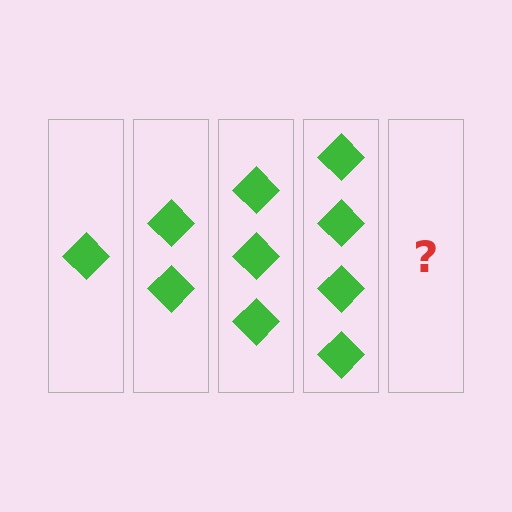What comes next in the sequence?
The next element should be 5 diamonds.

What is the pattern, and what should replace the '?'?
The pattern is that each step adds one more diamond. The '?' should be 5 diamonds.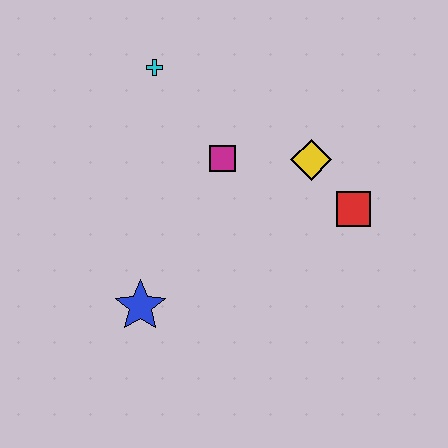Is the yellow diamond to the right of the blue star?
Yes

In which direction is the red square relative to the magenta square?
The red square is to the right of the magenta square.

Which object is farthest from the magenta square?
The blue star is farthest from the magenta square.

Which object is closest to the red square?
The yellow diamond is closest to the red square.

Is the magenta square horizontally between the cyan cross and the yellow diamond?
Yes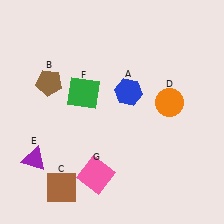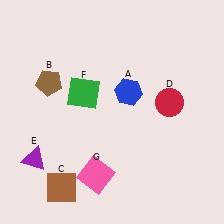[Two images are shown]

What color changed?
The circle (D) changed from orange in Image 1 to red in Image 2.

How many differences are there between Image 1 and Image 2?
There is 1 difference between the two images.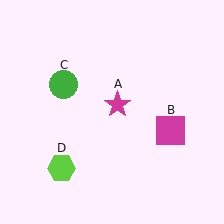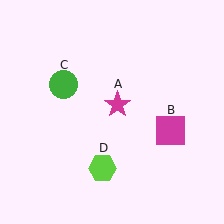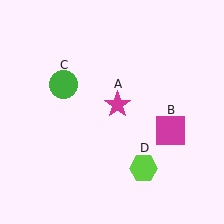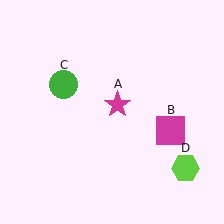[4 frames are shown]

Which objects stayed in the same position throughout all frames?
Magenta star (object A) and magenta square (object B) and green circle (object C) remained stationary.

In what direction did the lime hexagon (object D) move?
The lime hexagon (object D) moved right.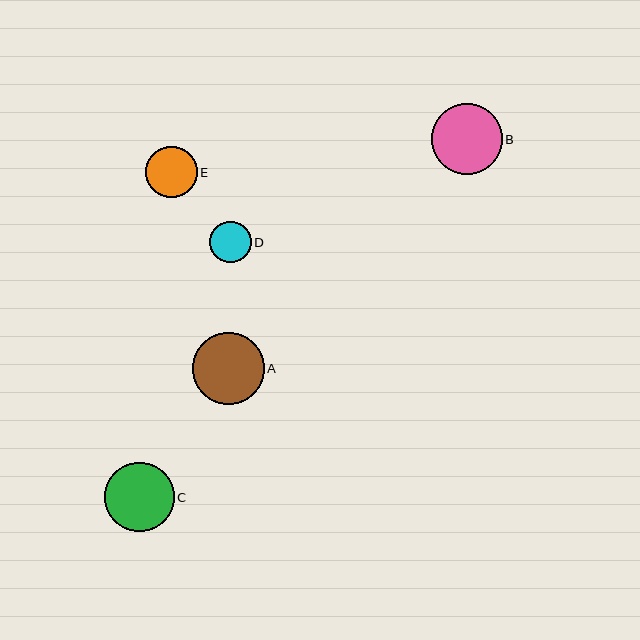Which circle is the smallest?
Circle D is the smallest with a size of approximately 42 pixels.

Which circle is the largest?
Circle A is the largest with a size of approximately 72 pixels.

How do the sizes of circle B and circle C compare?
Circle B and circle C are approximately the same size.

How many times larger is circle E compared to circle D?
Circle E is approximately 1.2 times the size of circle D.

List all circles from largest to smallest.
From largest to smallest: A, B, C, E, D.